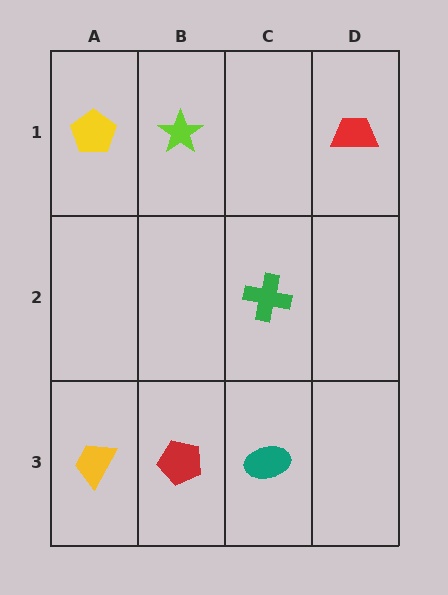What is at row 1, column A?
A yellow pentagon.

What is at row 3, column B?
A red pentagon.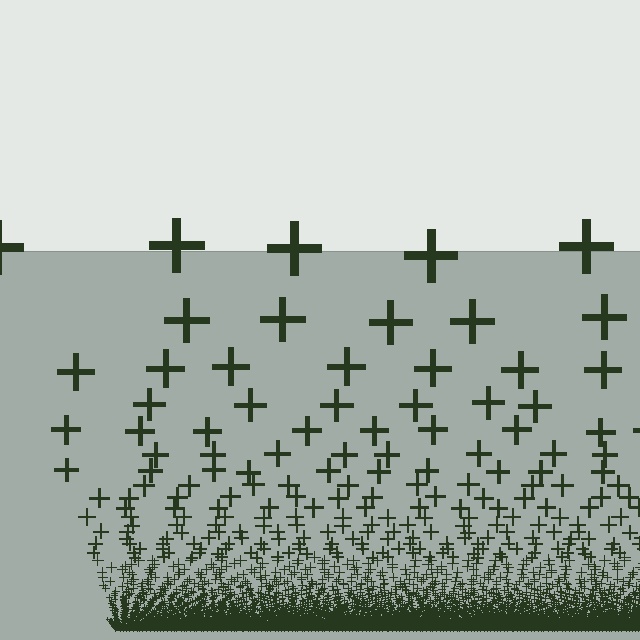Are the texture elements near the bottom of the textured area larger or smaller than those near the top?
Smaller. The gradient is inverted — elements near the bottom are smaller and denser.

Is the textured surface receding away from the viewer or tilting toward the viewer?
The surface appears to tilt toward the viewer. Texture elements get larger and sparser toward the top.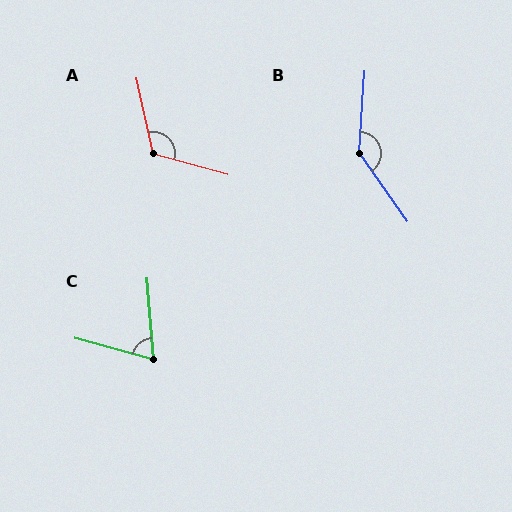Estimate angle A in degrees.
Approximately 118 degrees.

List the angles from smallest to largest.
C (70°), A (118°), B (141°).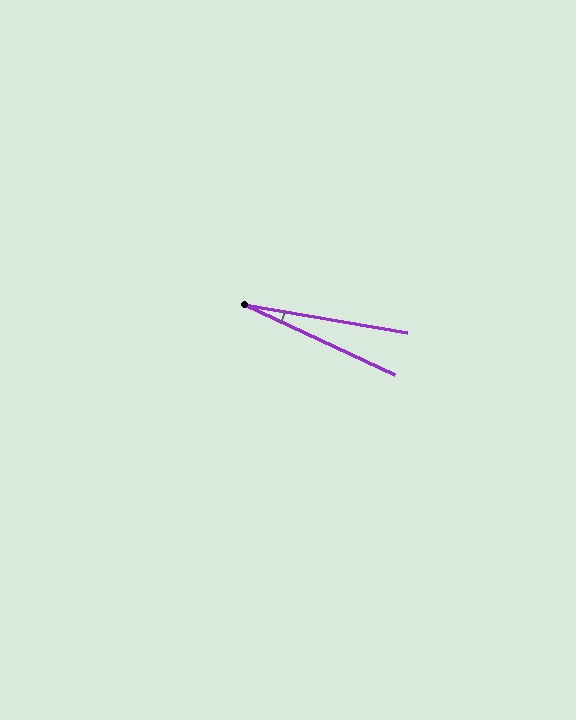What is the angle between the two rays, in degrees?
Approximately 15 degrees.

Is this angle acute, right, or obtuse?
It is acute.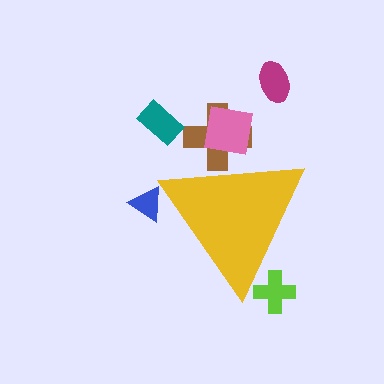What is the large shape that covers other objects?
A yellow triangle.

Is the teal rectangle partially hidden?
No, the teal rectangle is fully visible.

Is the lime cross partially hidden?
Yes, the lime cross is partially hidden behind the yellow triangle.